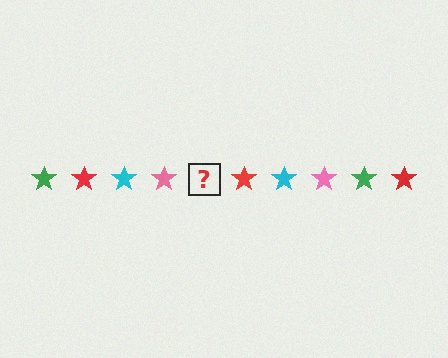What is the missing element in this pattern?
The missing element is a green star.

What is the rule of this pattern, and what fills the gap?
The rule is that the pattern cycles through green, red, cyan, pink stars. The gap should be filled with a green star.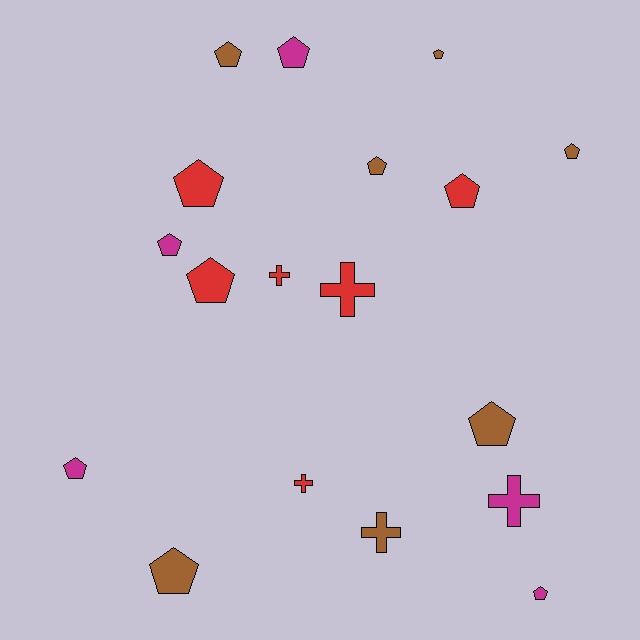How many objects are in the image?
There are 18 objects.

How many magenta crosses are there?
There is 1 magenta cross.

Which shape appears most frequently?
Pentagon, with 13 objects.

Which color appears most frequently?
Brown, with 7 objects.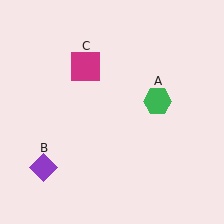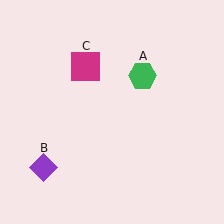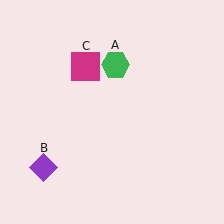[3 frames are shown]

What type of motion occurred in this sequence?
The green hexagon (object A) rotated counterclockwise around the center of the scene.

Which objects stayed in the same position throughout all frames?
Purple diamond (object B) and magenta square (object C) remained stationary.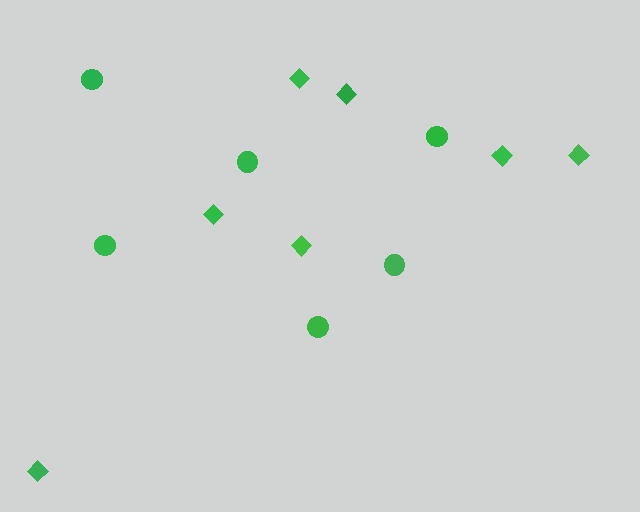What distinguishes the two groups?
There are 2 groups: one group of circles (6) and one group of diamonds (7).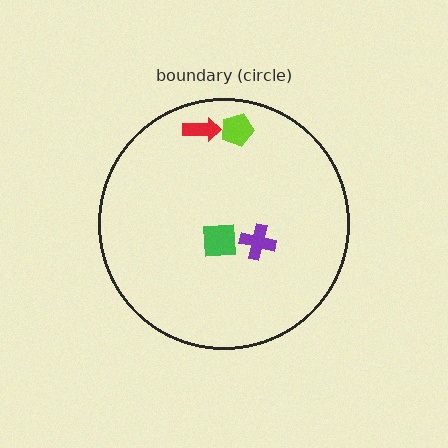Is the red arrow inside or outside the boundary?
Inside.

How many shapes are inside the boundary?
4 inside, 0 outside.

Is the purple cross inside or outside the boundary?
Inside.